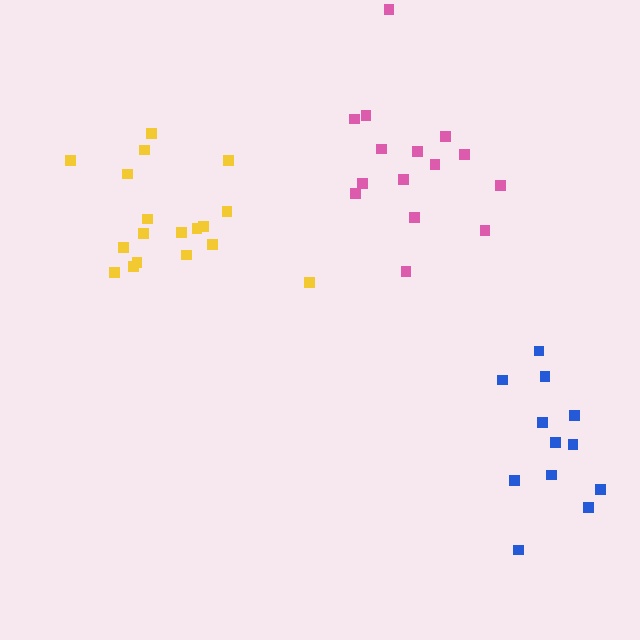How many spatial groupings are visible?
There are 3 spatial groupings.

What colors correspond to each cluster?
The clusters are colored: yellow, pink, blue.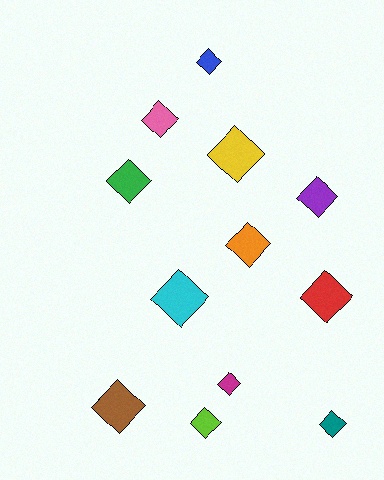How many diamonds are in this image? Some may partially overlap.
There are 12 diamonds.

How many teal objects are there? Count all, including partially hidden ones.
There is 1 teal object.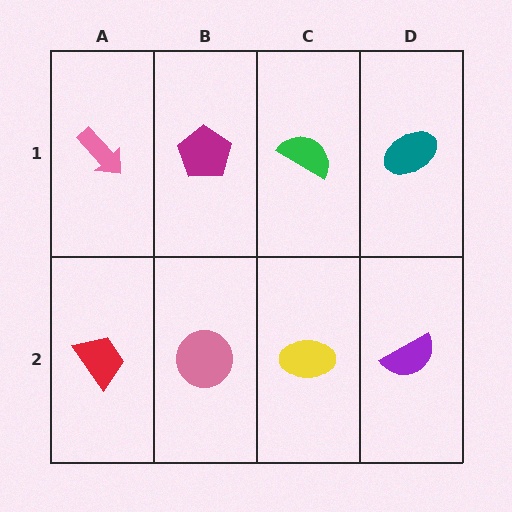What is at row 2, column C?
A yellow ellipse.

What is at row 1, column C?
A green semicircle.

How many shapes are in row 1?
4 shapes.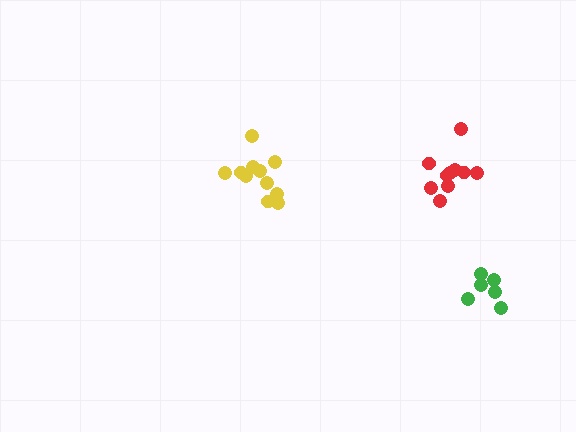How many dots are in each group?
Group 1: 10 dots, Group 2: 6 dots, Group 3: 11 dots (27 total).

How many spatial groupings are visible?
There are 3 spatial groupings.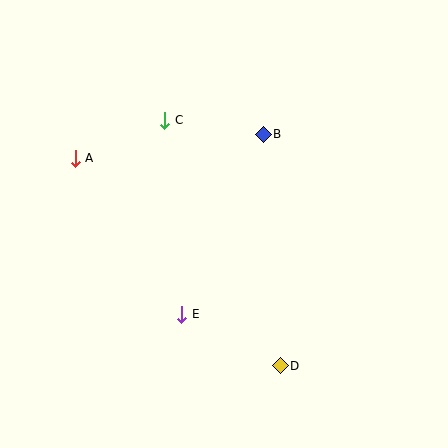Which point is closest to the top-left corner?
Point A is closest to the top-left corner.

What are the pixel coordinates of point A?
Point A is at (75, 158).